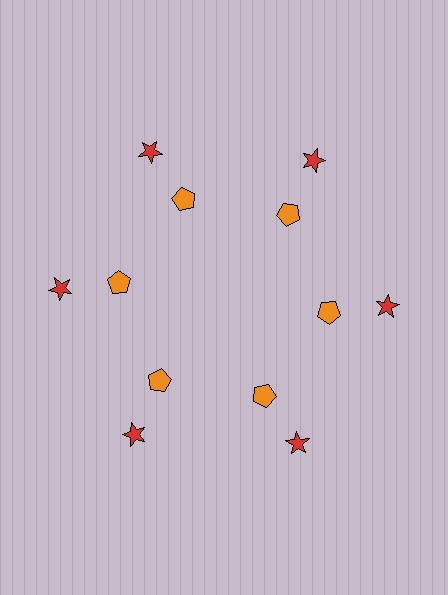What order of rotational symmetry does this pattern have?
This pattern has 6-fold rotational symmetry.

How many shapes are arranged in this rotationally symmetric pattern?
There are 12 shapes, arranged in 6 groups of 2.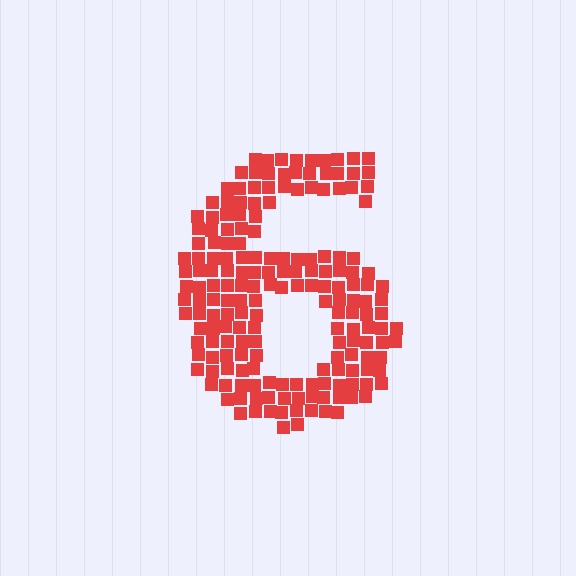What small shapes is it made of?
It is made of small squares.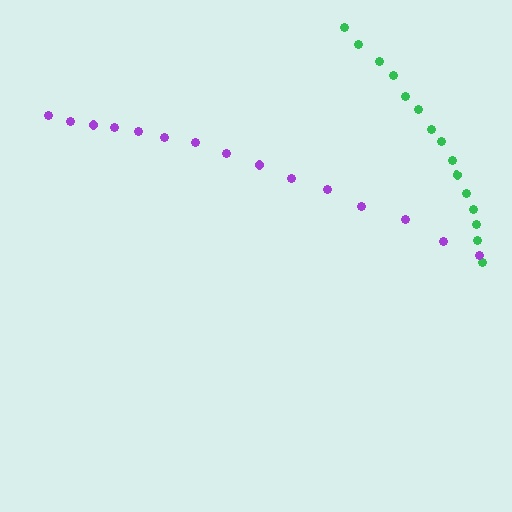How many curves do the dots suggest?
There are 2 distinct paths.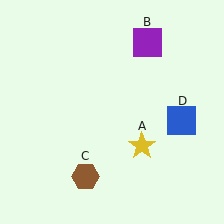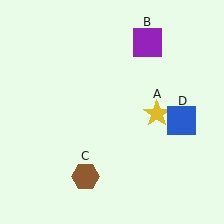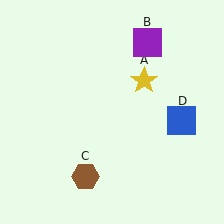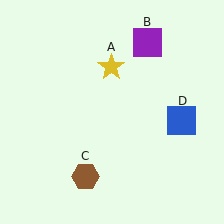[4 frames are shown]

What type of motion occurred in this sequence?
The yellow star (object A) rotated counterclockwise around the center of the scene.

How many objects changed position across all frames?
1 object changed position: yellow star (object A).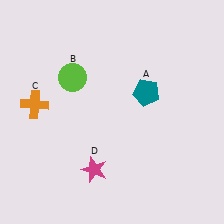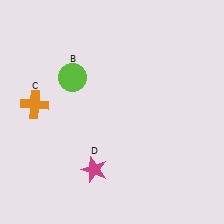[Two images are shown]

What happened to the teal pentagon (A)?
The teal pentagon (A) was removed in Image 2. It was in the top-right area of Image 1.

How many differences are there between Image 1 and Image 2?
There is 1 difference between the two images.